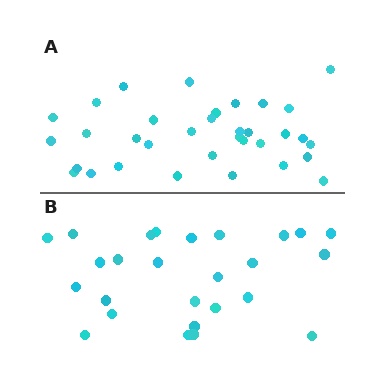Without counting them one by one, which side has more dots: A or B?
Region A (the top region) has more dots.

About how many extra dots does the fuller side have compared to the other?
Region A has roughly 8 or so more dots than region B.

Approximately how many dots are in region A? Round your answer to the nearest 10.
About 30 dots. (The exact count is 34, which rounds to 30.)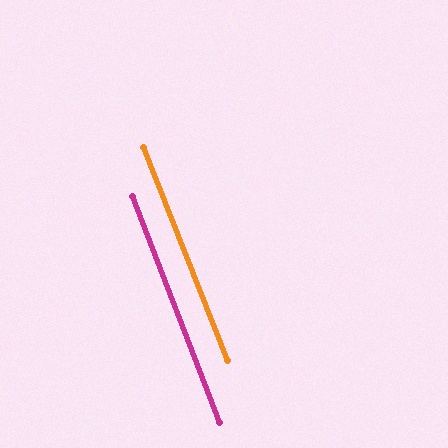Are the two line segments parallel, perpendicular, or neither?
Parallel — their directions differ by only 0.4°.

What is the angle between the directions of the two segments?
Approximately 0 degrees.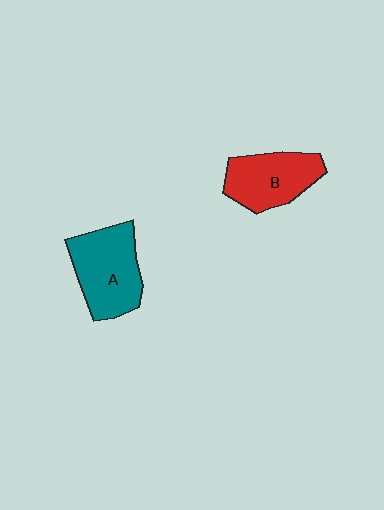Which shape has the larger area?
Shape A (teal).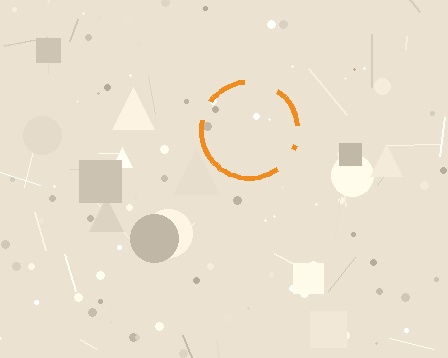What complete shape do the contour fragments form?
The contour fragments form a circle.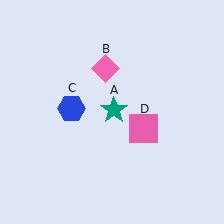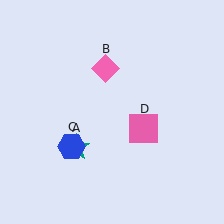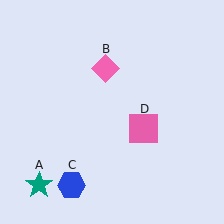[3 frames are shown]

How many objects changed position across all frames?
2 objects changed position: teal star (object A), blue hexagon (object C).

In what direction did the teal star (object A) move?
The teal star (object A) moved down and to the left.